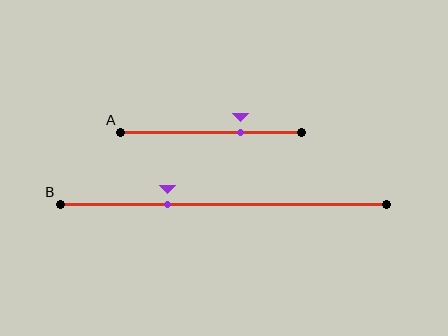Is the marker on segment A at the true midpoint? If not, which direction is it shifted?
No, the marker on segment A is shifted to the right by about 16% of the segment length.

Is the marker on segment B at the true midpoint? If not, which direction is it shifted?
No, the marker on segment B is shifted to the left by about 17% of the segment length.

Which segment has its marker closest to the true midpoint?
Segment A has its marker closest to the true midpoint.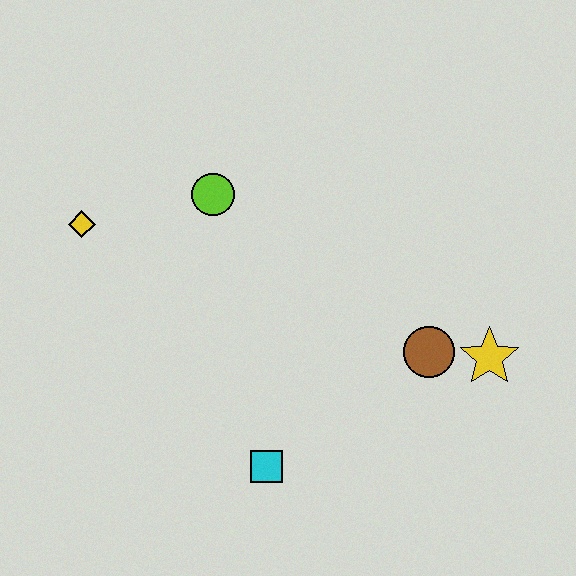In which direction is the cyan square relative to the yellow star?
The cyan square is to the left of the yellow star.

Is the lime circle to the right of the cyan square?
No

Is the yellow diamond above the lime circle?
No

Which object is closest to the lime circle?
The yellow diamond is closest to the lime circle.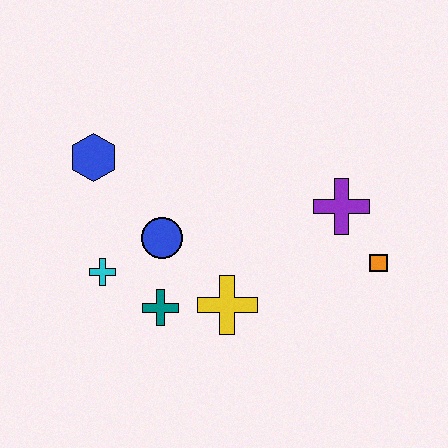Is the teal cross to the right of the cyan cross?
Yes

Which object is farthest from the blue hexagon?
The orange square is farthest from the blue hexagon.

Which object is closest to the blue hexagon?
The blue circle is closest to the blue hexagon.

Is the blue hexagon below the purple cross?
No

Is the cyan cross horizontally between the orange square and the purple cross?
No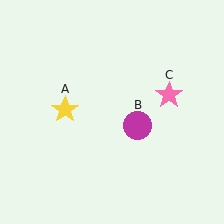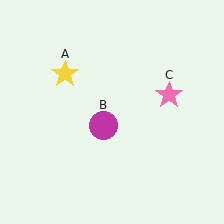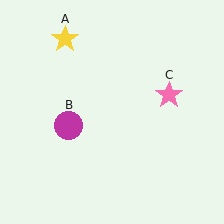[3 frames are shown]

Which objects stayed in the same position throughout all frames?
Pink star (object C) remained stationary.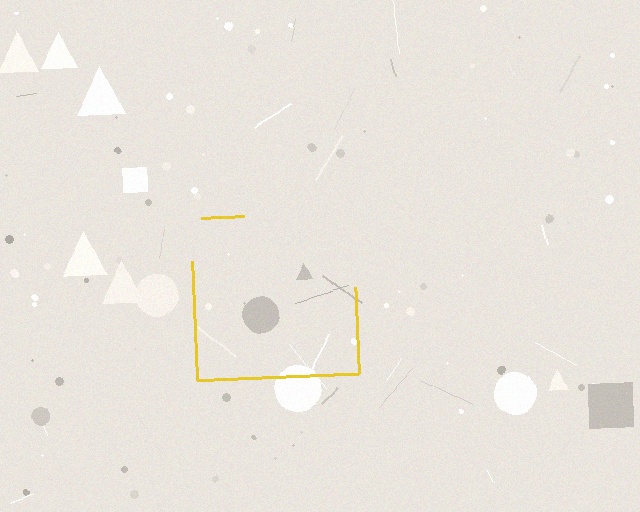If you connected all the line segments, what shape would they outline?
They would outline a square.